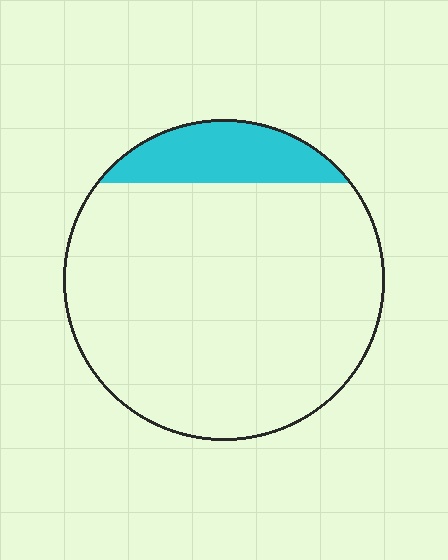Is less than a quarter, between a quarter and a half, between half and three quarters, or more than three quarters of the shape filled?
Less than a quarter.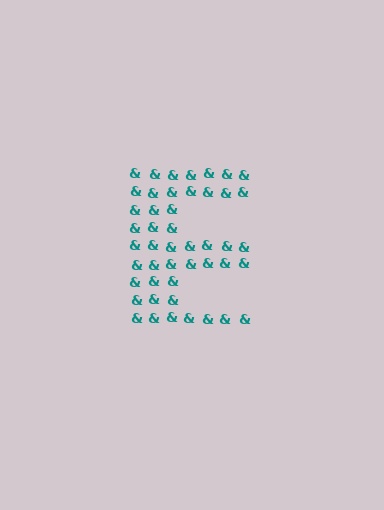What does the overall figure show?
The overall figure shows the letter E.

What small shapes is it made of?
It is made of small ampersands.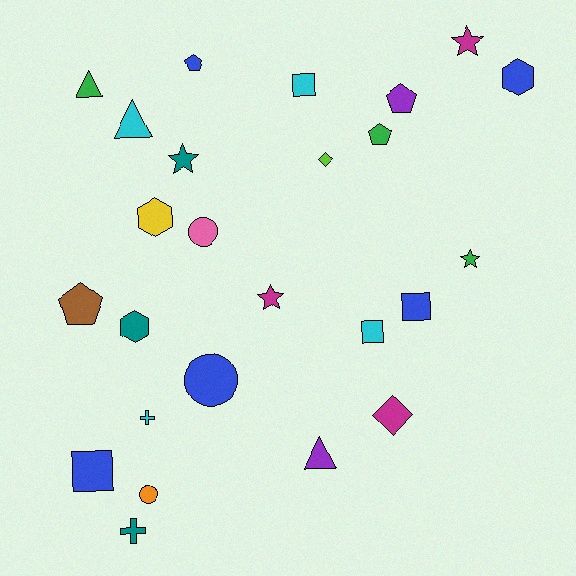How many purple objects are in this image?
There are 2 purple objects.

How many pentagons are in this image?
There are 4 pentagons.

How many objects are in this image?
There are 25 objects.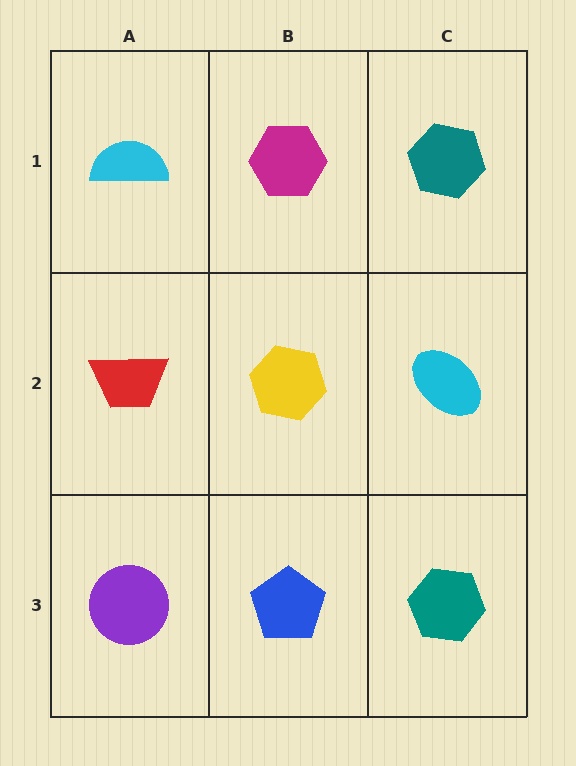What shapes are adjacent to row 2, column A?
A cyan semicircle (row 1, column A), a purple circle (row 3, column A), a yellow hexagon (row 2, column B).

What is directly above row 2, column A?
A cyan semicircle.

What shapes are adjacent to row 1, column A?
A red trapezoid (row 2, column A), a magenta hexagon (row 1, column B).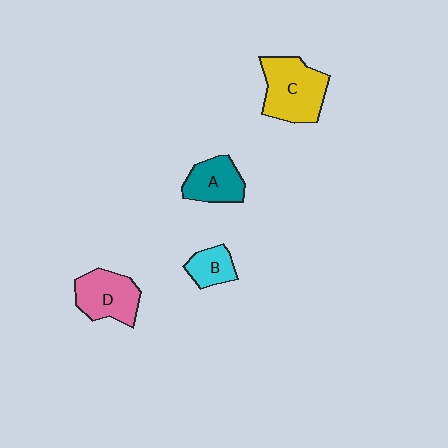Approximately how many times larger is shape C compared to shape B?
Approximately 2.3 times.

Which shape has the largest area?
Shape C (yellow).